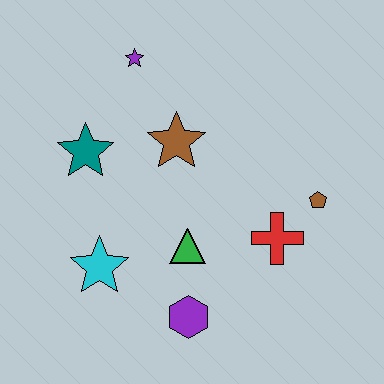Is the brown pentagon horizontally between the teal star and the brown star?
No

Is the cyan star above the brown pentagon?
No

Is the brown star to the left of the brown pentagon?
Yes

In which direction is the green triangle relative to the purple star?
The green triangle is below the purple star.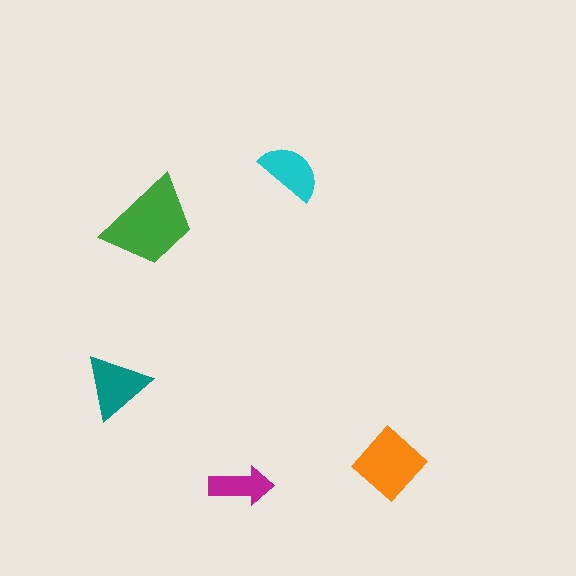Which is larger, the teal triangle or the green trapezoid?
The green trapezoid.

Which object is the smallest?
The magenta arrow.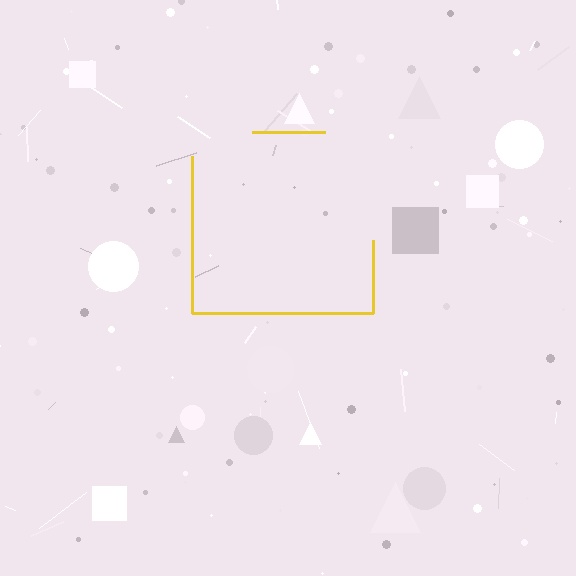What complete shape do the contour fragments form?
The contour fragments form a square.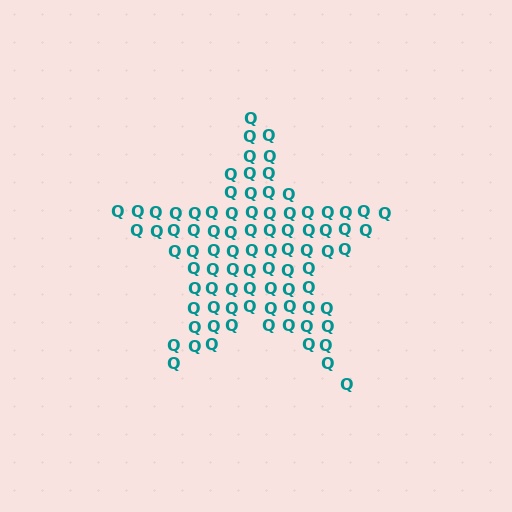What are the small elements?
The small elements are letter Q's.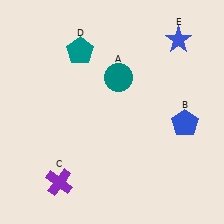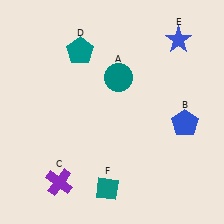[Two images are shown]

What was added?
A teal diamond (F) was added in Image 2.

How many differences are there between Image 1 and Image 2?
There is 1 difference between the two images.